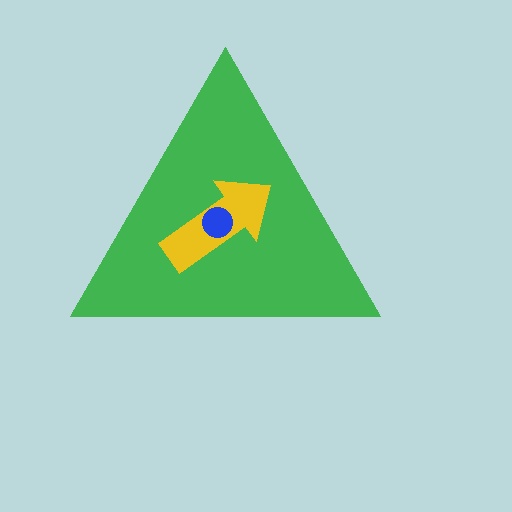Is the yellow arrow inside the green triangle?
Yes.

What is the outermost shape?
The green triangle.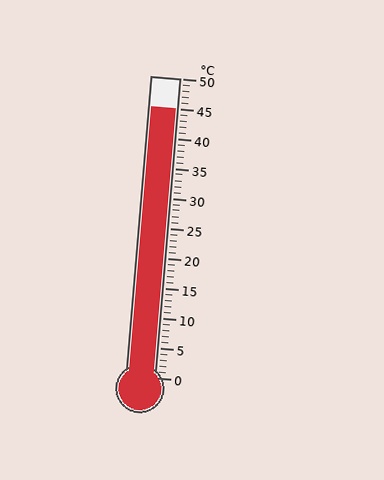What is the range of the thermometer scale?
The thermometer scale ranges from 0°C to 50°C.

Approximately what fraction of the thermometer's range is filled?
The thermometer is filled to approximately 90% of its range.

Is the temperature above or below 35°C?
The temperature is above 35°C.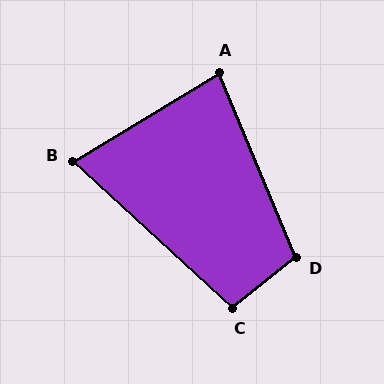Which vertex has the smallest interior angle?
B, at approximately 74 degrees.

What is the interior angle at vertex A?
Approximately 81 degrees (acute).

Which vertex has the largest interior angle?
D, at approximately 106 degrees.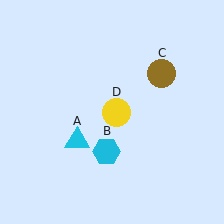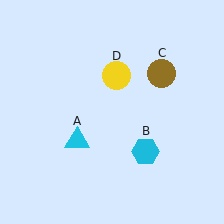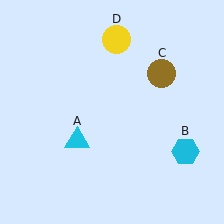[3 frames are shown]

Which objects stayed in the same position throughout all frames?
Cyan triangle (object A) and brown circle (object C) remained stationary.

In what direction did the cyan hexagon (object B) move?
The cyan hexagon (object B) moved right.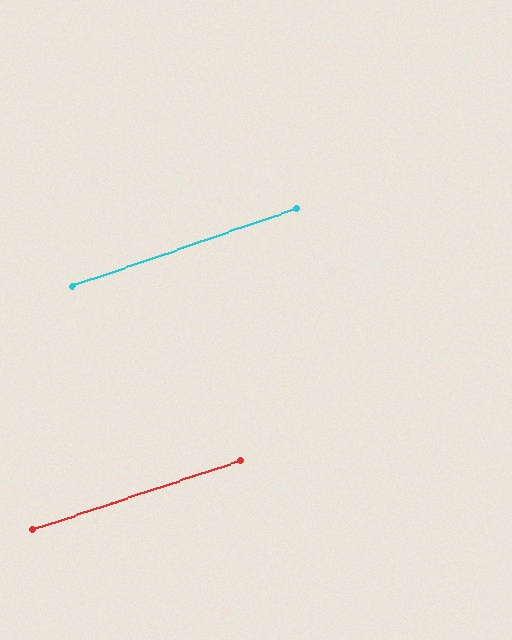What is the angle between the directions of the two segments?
Approximately 1 degree.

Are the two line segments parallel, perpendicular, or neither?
Parallel — their directions differ by only 0.6°.